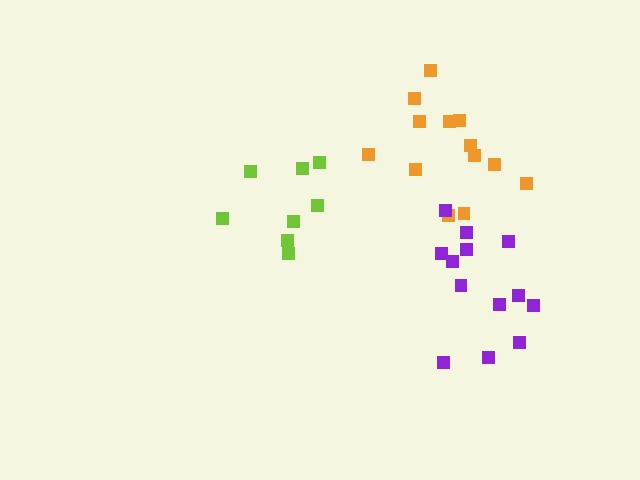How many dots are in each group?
Group 1: 13 dots, Group 2: 13 dots, Group 3: 8 dots (34 total).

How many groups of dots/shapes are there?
There are 3 groups.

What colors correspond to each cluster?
The clusters are colored: orange, purple, lime.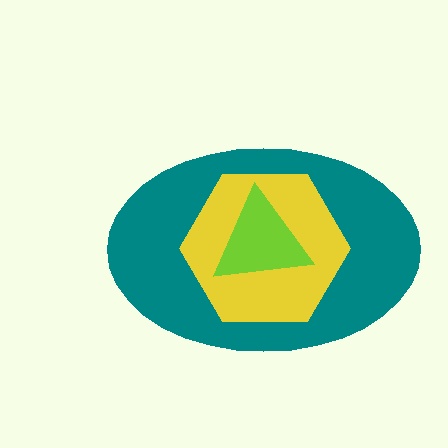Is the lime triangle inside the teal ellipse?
Yes.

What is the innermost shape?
The lime triangle.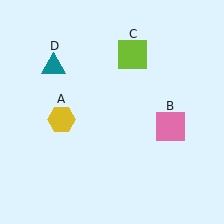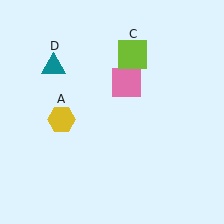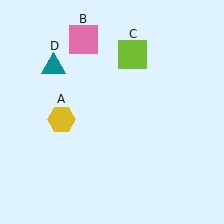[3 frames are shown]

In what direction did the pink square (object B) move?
The pink square (object B) moved up and to the left.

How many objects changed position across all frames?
1 object changed position: pink square (object B).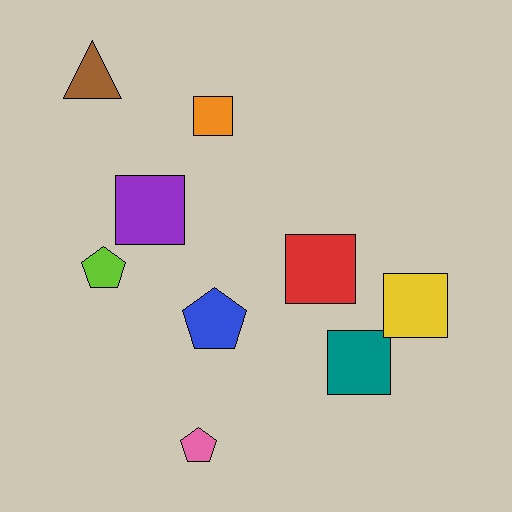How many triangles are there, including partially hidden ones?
There is 1 triangle.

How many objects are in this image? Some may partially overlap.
There are 9 objects.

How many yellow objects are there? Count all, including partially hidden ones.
There is 1 yellow object.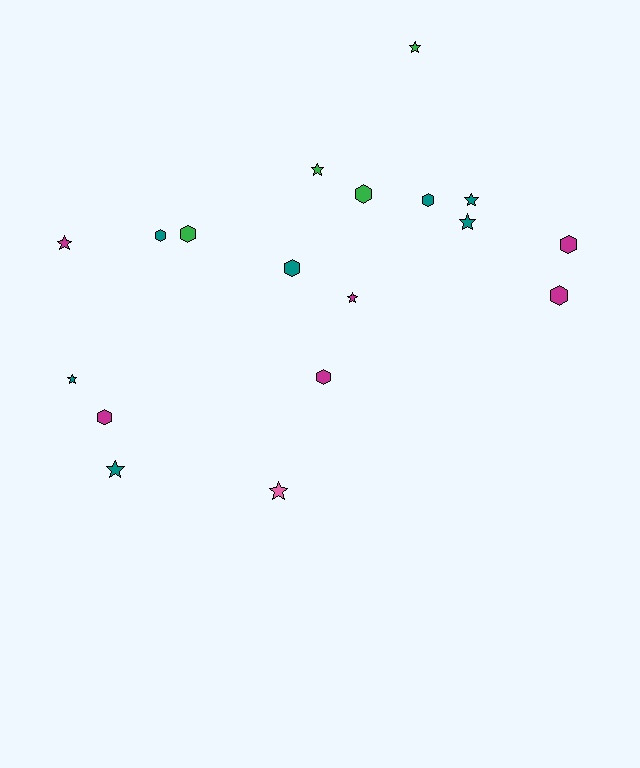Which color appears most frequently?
Teal, with 7 objects.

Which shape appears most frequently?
Hexagon, with 9 objects.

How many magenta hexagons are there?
There are 4 magenta hexagons.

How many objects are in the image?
There are 18 objects.